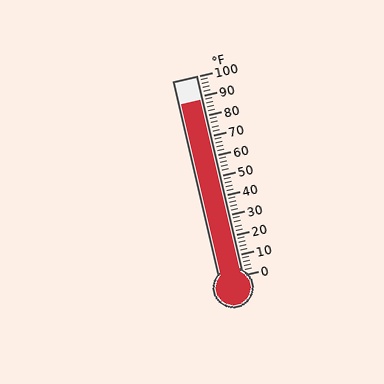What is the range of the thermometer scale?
The thermometer scale ranges from 0°F to 100°F.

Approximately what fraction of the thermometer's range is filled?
The thermometer is filled to approximately 90% of its range.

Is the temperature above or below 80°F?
The temperature is above 80°F.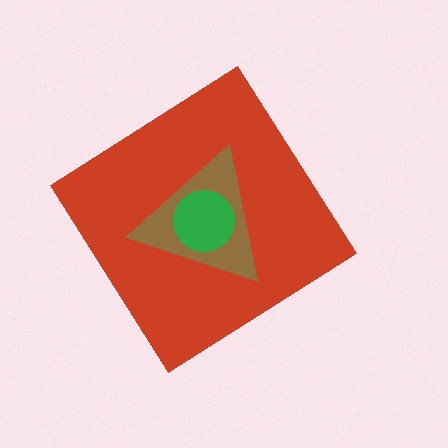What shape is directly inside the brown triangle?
The green circle.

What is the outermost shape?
The red diamond.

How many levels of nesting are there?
3.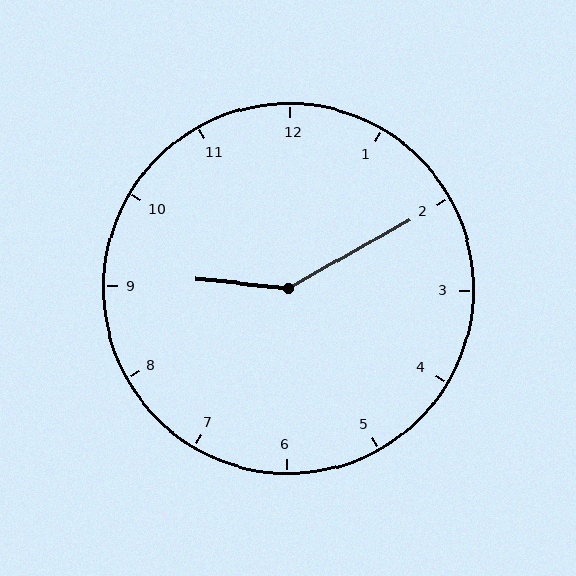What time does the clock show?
9:10.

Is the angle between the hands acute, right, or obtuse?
It is obtuse.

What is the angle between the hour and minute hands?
Approximately 145 degrees.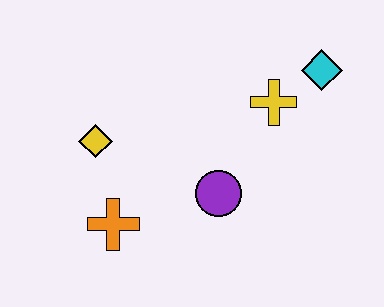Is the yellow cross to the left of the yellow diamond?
No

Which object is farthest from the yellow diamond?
The cyan diamond is farthest from the yellow diamond.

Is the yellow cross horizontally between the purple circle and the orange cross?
No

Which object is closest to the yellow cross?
The cyan diamond is closest to the yellow cross.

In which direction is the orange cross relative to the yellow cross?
The orange cross is to the left of the yellow cross.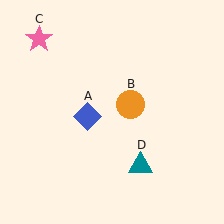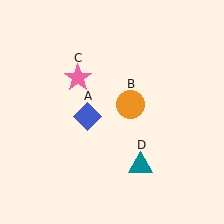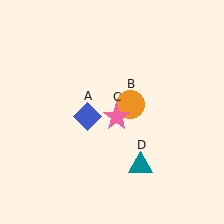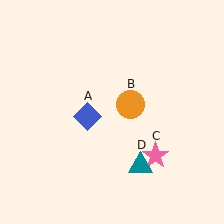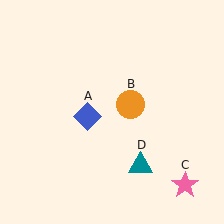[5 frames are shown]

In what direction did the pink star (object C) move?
The pink star (object C) moved down and to the right.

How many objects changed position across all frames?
1 object changed position: pink star (object C).